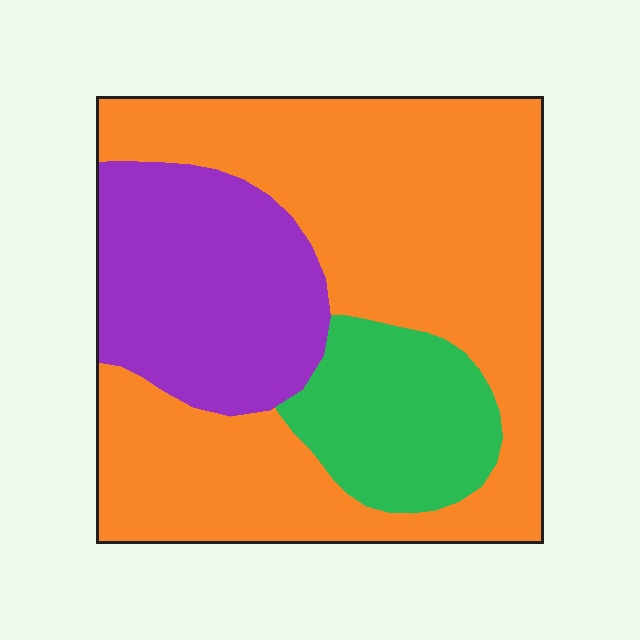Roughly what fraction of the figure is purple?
Purple takes up about one quarter (1/4) of the figure.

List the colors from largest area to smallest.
From largest to smallest: orange, purple, green.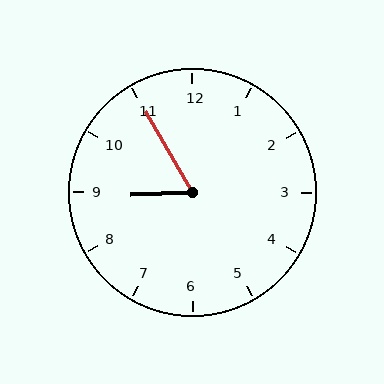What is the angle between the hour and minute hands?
Approximately 62 degrees.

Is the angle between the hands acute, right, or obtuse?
It is acute.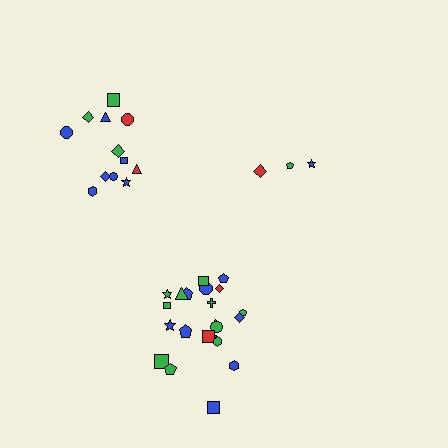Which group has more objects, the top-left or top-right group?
The top-left group.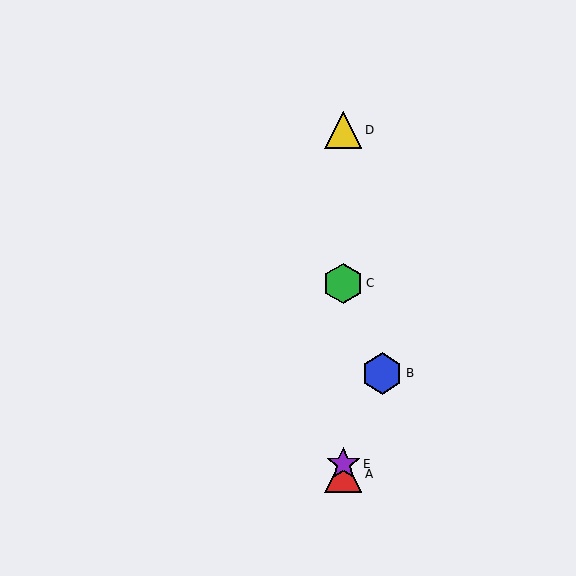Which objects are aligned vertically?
Objects A, C, D, E are aligned vertically.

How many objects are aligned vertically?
4 objects (A, C, D, E) are aligned vertically.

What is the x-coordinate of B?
Object B is at x≈382.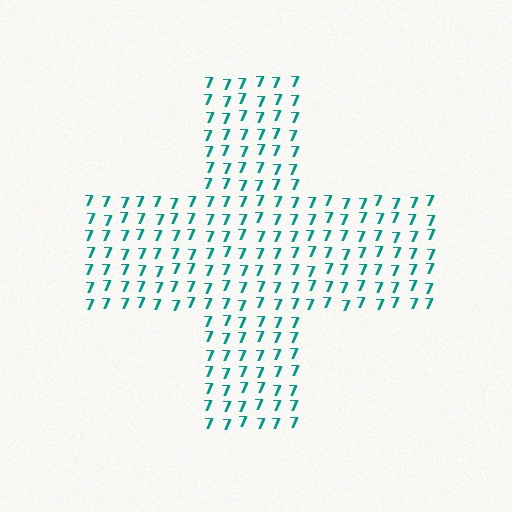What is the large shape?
The large shape is a cross.